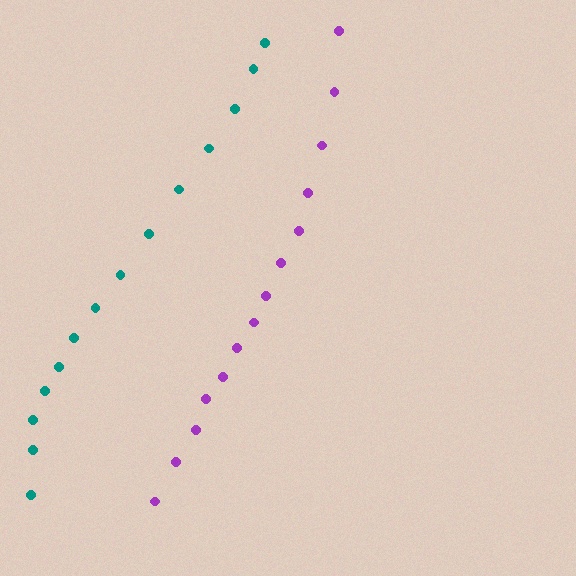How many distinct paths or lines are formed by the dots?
There are 2 distinct paths.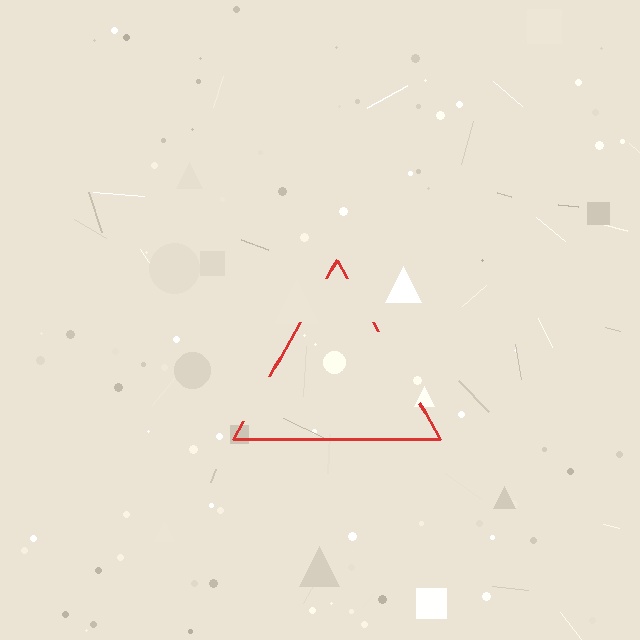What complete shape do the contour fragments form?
The contour fragments form a triangle.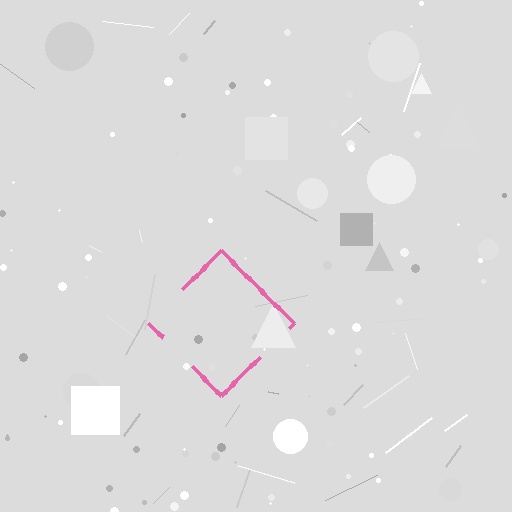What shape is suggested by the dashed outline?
The dashed outline suggests a diamond.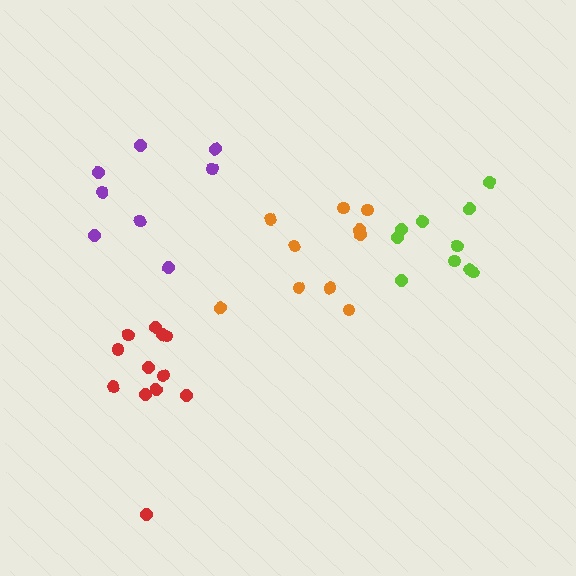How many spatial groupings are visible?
There are 4 spatial groupings.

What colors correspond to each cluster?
The clusters are colored: purple, red, orange, lime.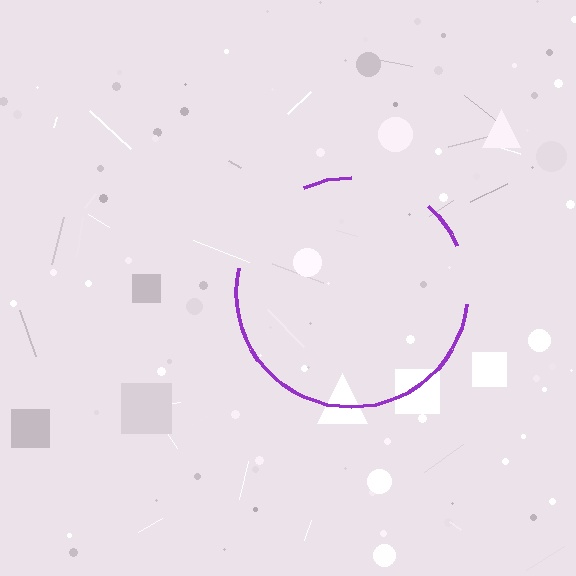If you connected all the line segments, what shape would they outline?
They would outline a circle.